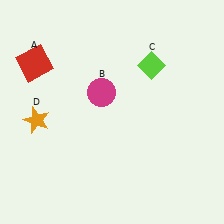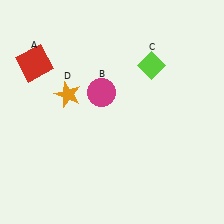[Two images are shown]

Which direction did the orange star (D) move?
The orange star (D) moved right.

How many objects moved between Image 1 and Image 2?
1 object moved between the two images.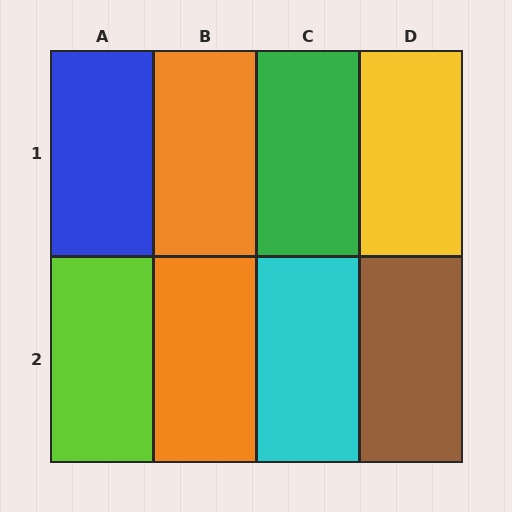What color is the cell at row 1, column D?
Yellow.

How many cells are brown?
1 cell is brown.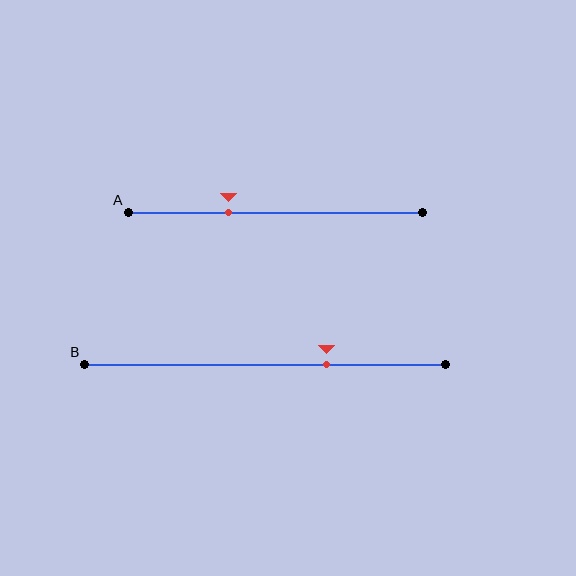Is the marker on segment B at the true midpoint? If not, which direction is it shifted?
No, the marker on segment B is shifted to the right by about 17% of the segment length.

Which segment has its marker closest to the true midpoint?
Segment A has its marker closest to the true midpoint.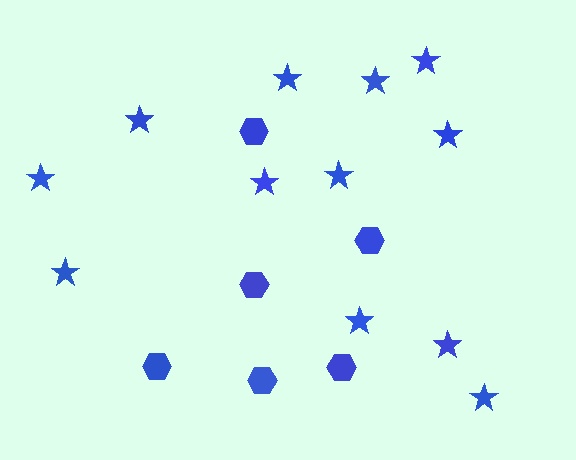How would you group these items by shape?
There are 2 groups: one group of hexagons (6) and one group of stars (12).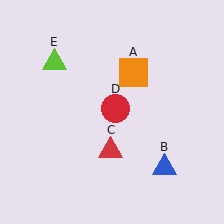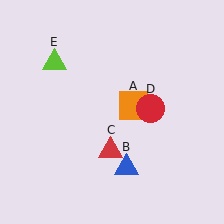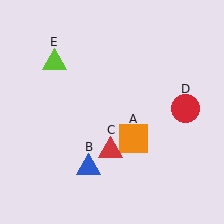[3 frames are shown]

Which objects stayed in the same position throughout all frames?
Red triangle (object C) and lime triangle (object E) remained stationary.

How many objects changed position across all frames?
3 objects changed position: orange square (object A), blue triangle (object B), red circle (object D).